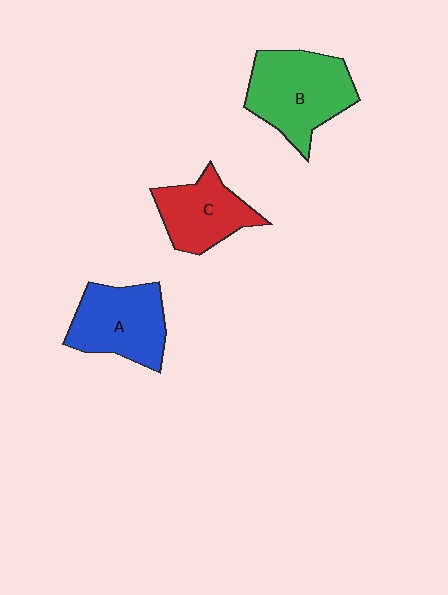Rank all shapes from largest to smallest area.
From largest to smallest: B (green), A (blue), C (red).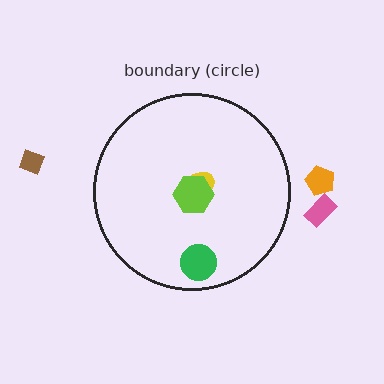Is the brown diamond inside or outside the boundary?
Outside.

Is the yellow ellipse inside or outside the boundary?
Inside.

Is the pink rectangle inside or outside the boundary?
Outside.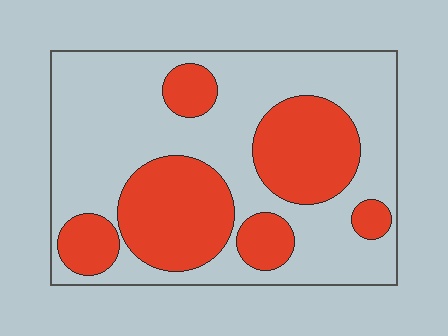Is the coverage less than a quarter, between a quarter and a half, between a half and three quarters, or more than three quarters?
Between a quarter and a half.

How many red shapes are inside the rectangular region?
6.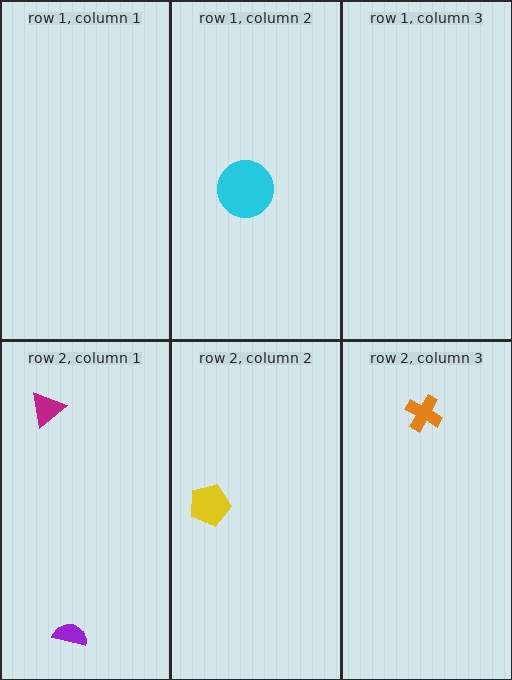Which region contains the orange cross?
The row 2, column 3 region.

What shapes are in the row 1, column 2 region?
The cyan circle.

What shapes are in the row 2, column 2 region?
The yellow pentagon.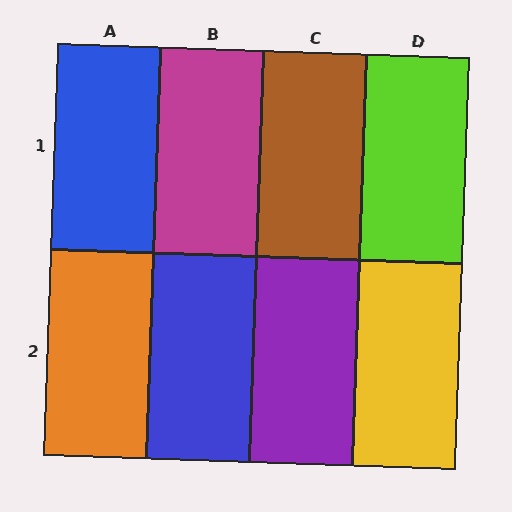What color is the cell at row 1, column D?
Lime.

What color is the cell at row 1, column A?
Blue.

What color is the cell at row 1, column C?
Brown.